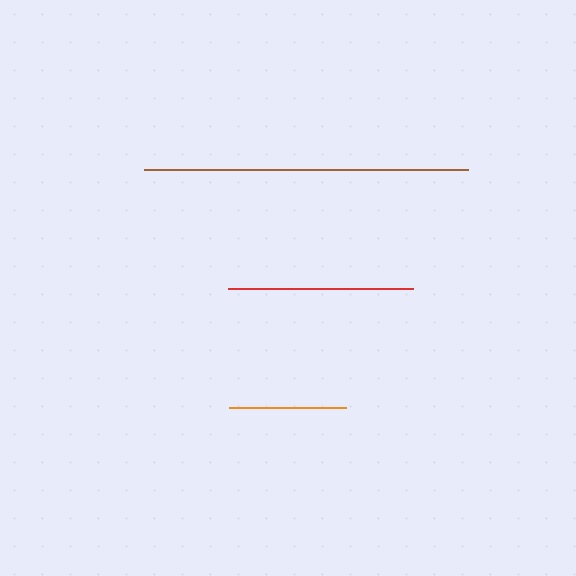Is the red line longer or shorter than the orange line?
The red line is longer than the orange line.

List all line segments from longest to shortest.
From longest to shortest: brown, red, orange.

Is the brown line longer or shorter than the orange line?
The brown line is longer than the orange line.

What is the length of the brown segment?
The brown segment is approximately 324 pixels long.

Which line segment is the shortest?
The orange line is the shortest at approximately 117 pixels.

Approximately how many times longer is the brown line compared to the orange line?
The brown line is approximately 2.8 times the length of the orange line.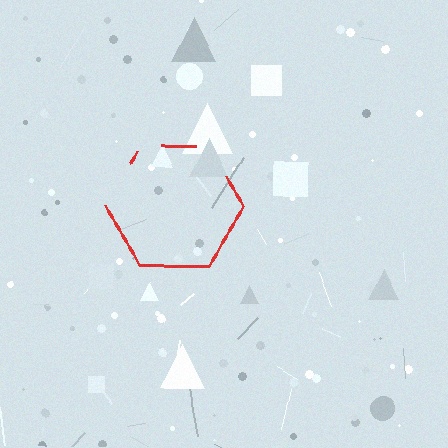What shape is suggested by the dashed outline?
The dashed outline suggests a hexagon.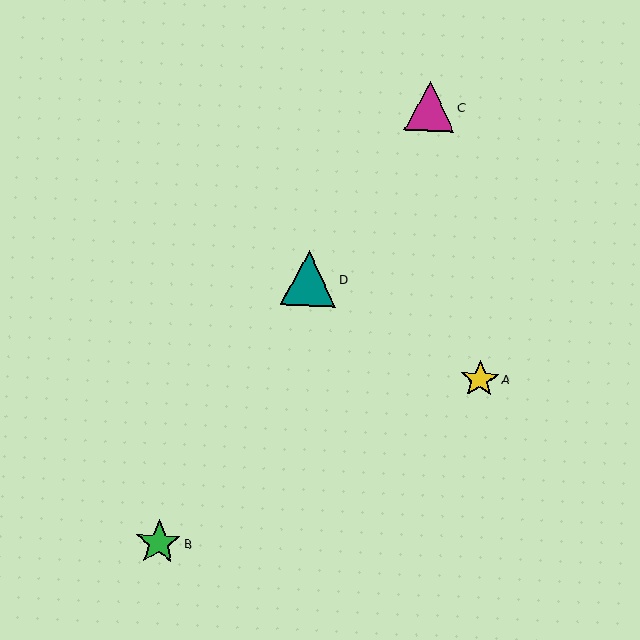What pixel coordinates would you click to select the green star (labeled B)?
Click at (158, 543) to select the green star B.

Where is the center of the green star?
The center of the green star is at (158, 543).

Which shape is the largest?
The teal triangle (labeled D) is the largest.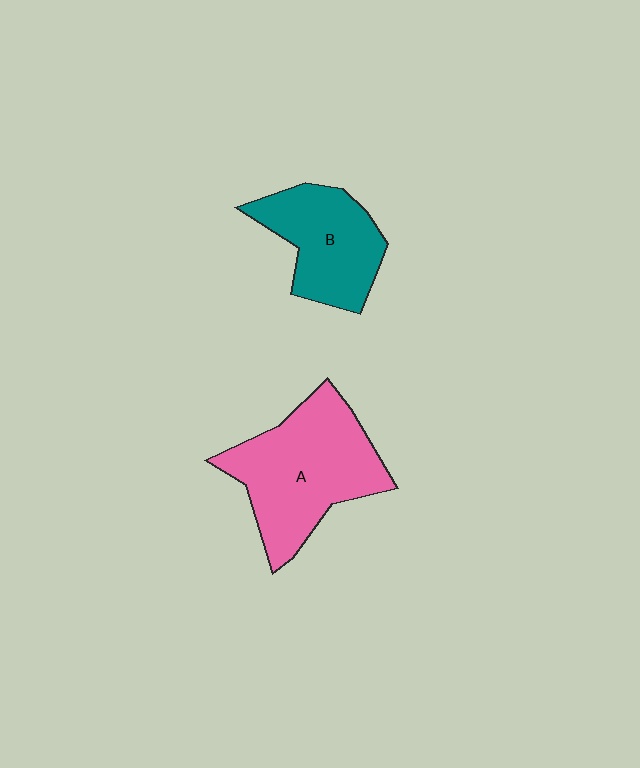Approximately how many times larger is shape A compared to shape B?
Approximately 1.5 times.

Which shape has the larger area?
Shape A (pink).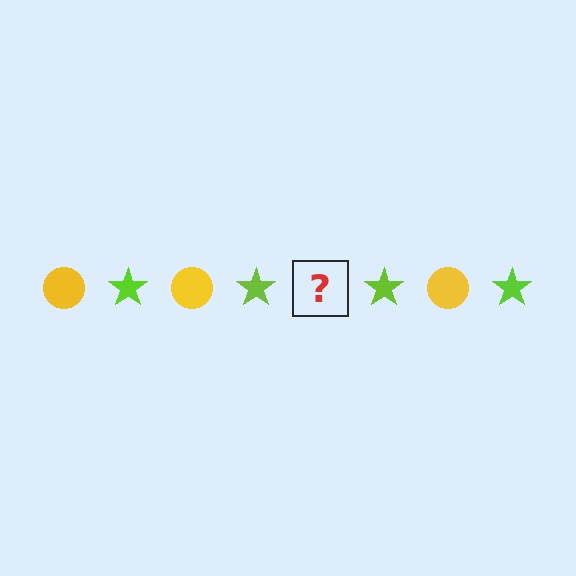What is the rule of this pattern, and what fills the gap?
The rule is that the pattern alternates between yellow circle and lime star. The gap should be filled with a yellow circle.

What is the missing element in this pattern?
The missing element is a yellow circle.